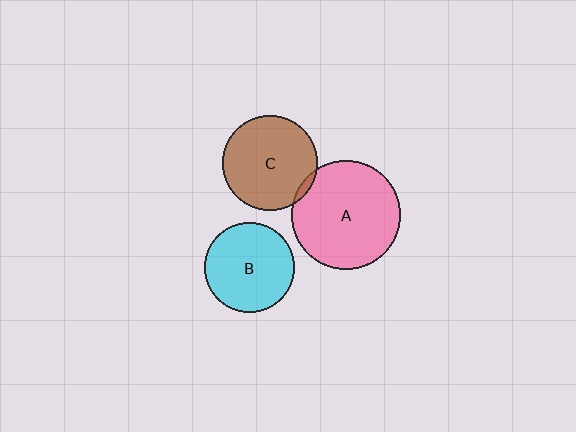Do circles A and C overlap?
Yes.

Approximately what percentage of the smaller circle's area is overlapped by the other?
Approximately 5%.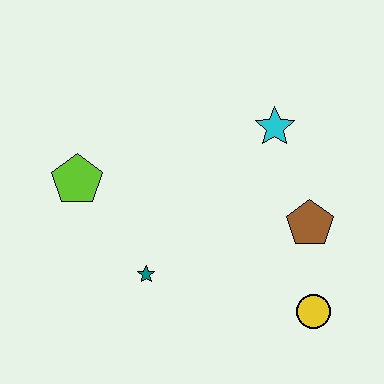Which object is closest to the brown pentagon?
The yellow circle is closest to the brown pentagon.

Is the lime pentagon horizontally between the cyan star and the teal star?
No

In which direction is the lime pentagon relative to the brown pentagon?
The lime pentagon is to the left of the brown pentagon.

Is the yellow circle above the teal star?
No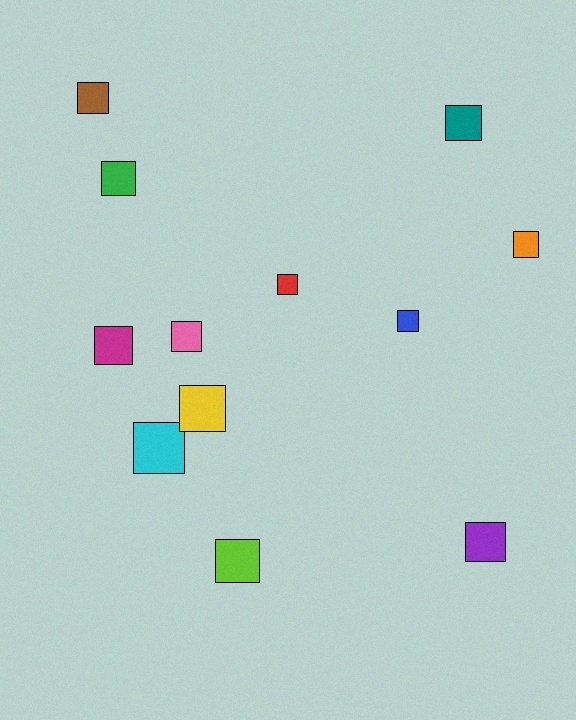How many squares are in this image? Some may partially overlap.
There are 12 squares.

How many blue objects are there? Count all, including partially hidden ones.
There is 1 blue object.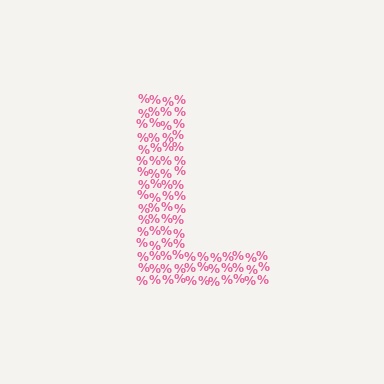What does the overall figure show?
The overall figure shows the letter L.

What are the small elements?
The small elements are percent signs.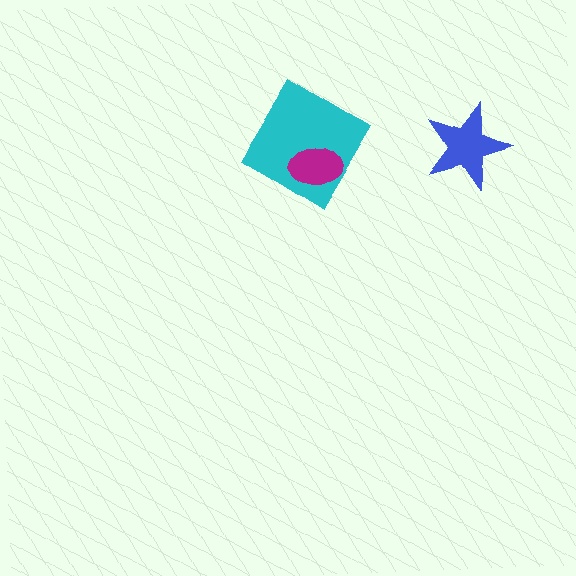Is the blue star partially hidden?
No, no other shape covers it.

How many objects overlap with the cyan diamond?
1 object overlaps with the cyan diamond.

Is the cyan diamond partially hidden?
Yes, it is partially covered by another shape.